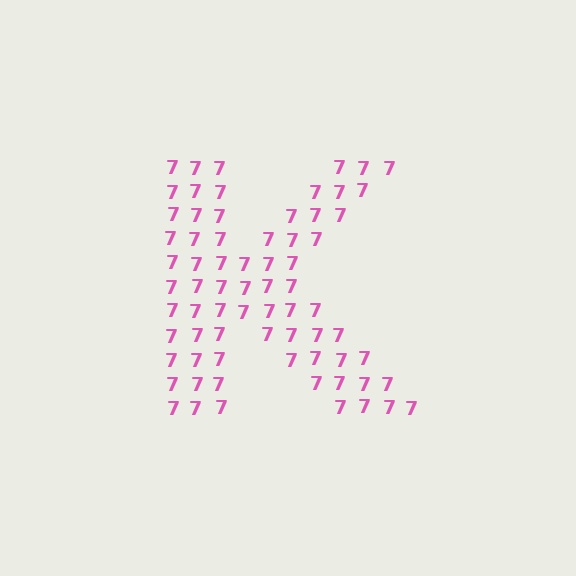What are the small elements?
The small elements are digit 7's.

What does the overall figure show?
The overall figure shows the letter K.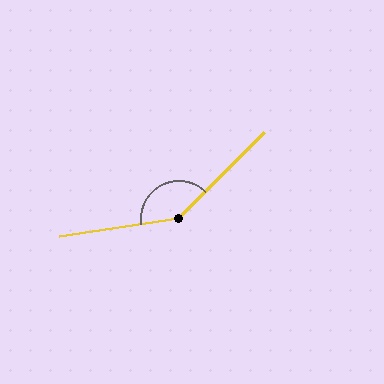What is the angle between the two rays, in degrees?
Approximately 143 degrees.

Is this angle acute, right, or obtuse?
It is obtuse.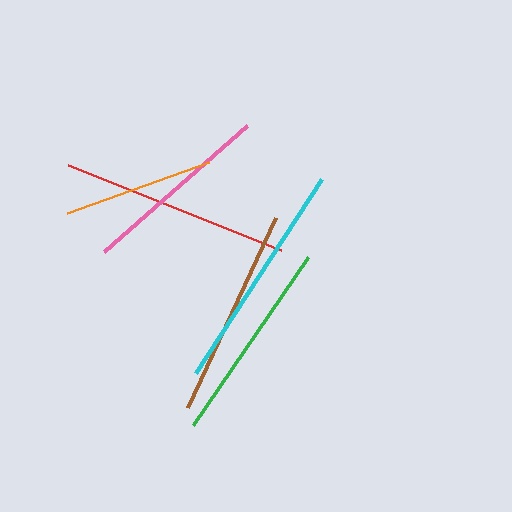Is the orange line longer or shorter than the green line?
The green line is longer than the orange line.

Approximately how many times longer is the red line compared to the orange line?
The red line is approximately 1.5 times the length of the orange line.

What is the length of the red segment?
The red segment is approximately 230 pixels long.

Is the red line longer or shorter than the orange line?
The red line is longer than the orange line.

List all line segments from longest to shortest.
From longest to shortest: cyan, red, brown, green, pink, orange.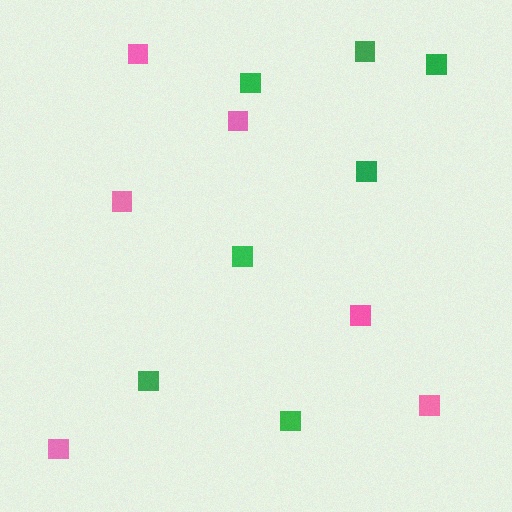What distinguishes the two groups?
There are 2 groups: one group of pink squares (6) and one group of green squares (7).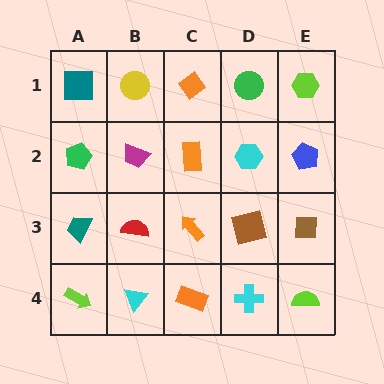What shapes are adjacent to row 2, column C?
An orange diamond (row 1, column C), an orange arrow (row 3, column C), a magenta trapezoid (row 2, column B), a cyan hexagon (row 2, column D).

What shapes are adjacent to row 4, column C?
An orange arrow (row 3, column C), a cyan triangle (row 4, column B), a cyan cross (row 4, column D).